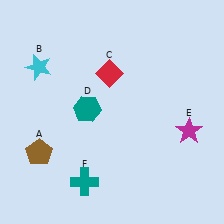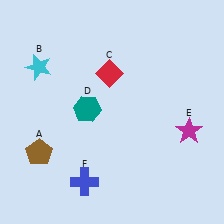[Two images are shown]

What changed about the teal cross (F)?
In Image 1, F is teal. In Image 2, it changed to blue.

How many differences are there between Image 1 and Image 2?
There is 1 difference between the two images.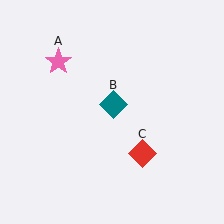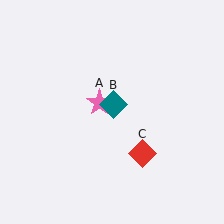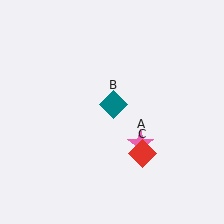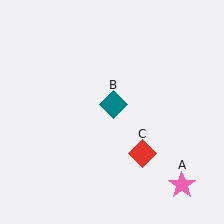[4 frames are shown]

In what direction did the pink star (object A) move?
The pink star (object A) moved down and to the right.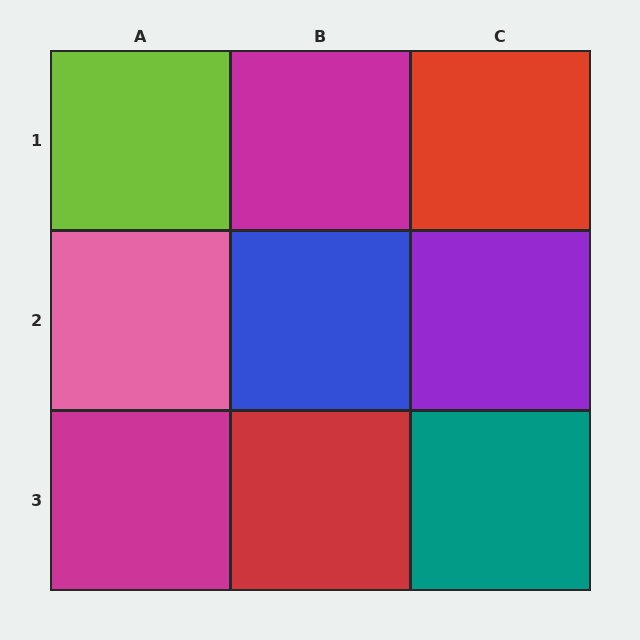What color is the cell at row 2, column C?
Purple.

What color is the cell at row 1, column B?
Magenta.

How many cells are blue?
1 cell is blue.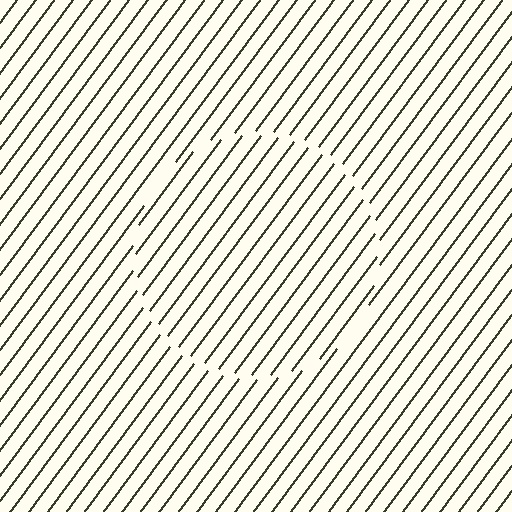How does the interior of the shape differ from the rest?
The interior of the shape contains the same grating, shifted by half a period — the contour is defined by the phase discontinuity where line-ends from the inner and outer gratings abut.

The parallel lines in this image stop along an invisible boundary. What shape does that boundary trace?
An illusory circle. The interior of the shape contains the same grating, shifted by half a period — the contour is defined by the phase discontinuity where line-ends from the inner and outer gratings abut.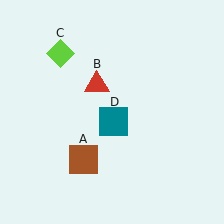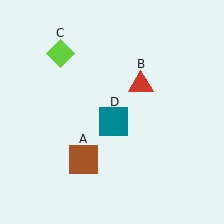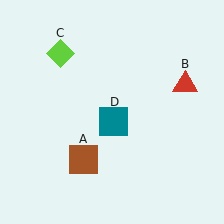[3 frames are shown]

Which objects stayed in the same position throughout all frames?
Brown square (object A) and lime diamond (object C) and teal square (object D) remained stationary.